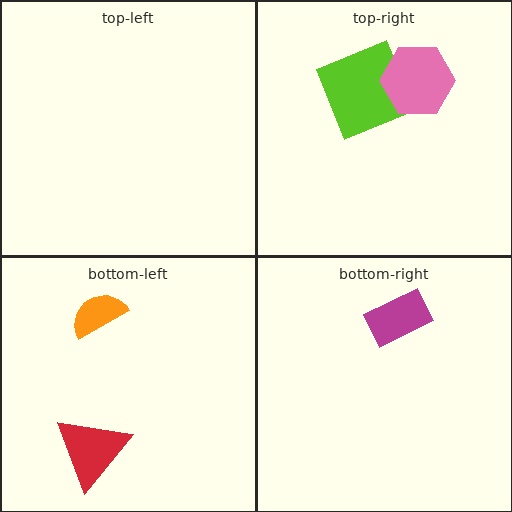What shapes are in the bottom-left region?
The orange semicircle, the red triangle.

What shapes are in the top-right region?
The lime square, the pink hexagon.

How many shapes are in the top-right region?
2.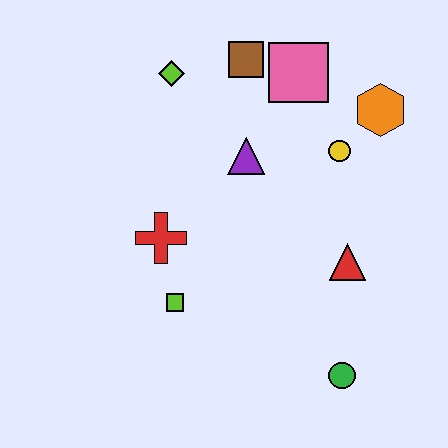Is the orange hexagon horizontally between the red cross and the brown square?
No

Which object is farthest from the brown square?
The green circle is farthest from the brown square.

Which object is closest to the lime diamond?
The brown square is closest to the lime diamond.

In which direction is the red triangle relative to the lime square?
The red triangle is to the right of the lime square.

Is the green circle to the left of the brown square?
No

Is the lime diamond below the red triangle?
No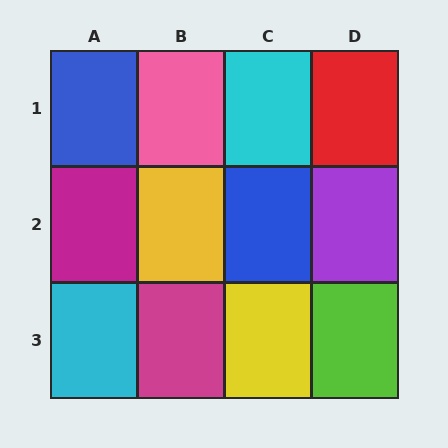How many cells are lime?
1 cell is lime.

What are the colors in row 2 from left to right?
Magenta, yellow, blue, purple.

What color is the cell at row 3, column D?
Lime.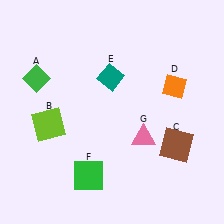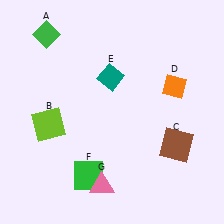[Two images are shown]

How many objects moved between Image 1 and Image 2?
2 objects moved between the two images.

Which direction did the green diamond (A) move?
The green diamond (A) moved up.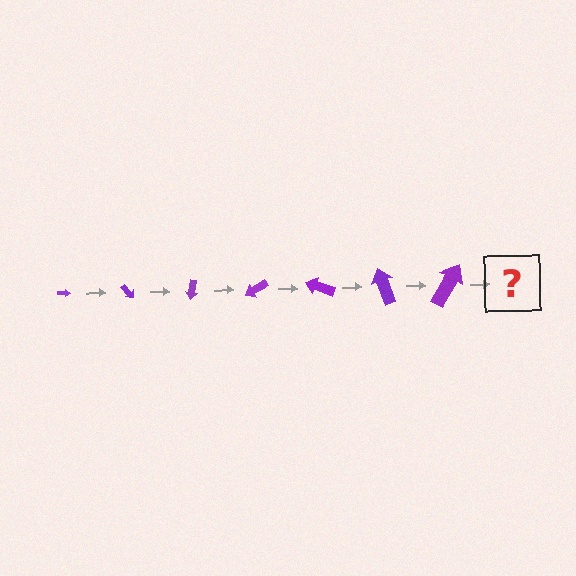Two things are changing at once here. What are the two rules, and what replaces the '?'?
The two rules are that the arrow grows larger each step and it rotates 50 degrees each step. The '?' should be an arrow, larger than the previous one and rotated 350 degrees from the start.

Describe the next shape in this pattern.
It should be an arrow, larger than the previous one and rotated 350 degrees from the start.